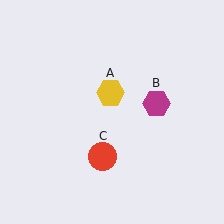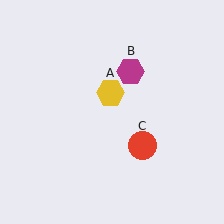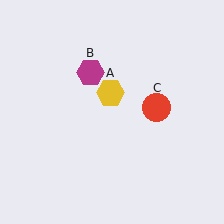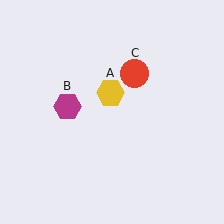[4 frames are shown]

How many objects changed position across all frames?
2 objects changed position: magenta hexagon (object B), red circle (object C).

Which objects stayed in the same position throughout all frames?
Yellow hexagon (object A) remained stationary.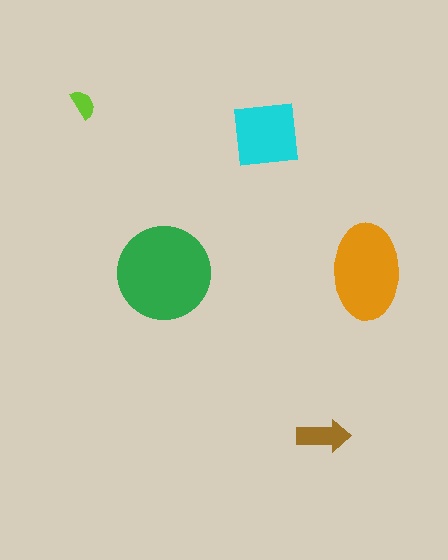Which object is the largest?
The green circle.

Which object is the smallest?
The lime semicircle.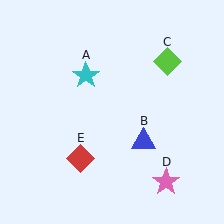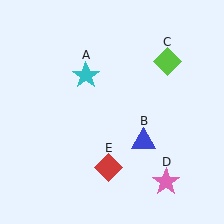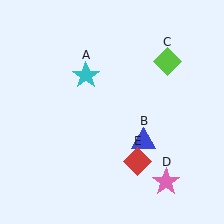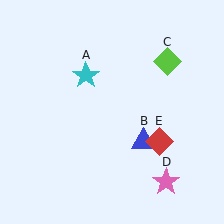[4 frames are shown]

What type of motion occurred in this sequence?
The red diamond (object E) rotated counterclockwise around the center of the scene.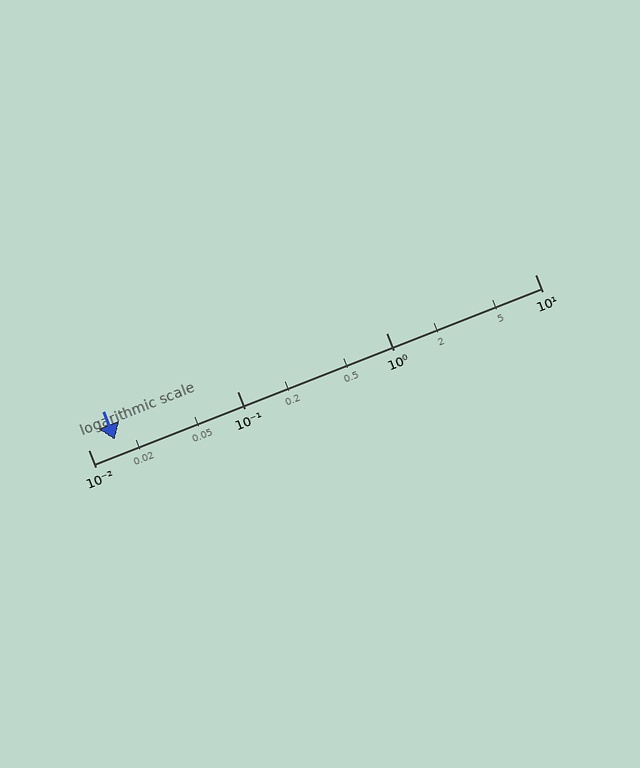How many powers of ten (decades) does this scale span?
The scale spans 3 decades, from 0.01 to 10.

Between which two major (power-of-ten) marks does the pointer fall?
The pointer is between 0.01 and 0.1.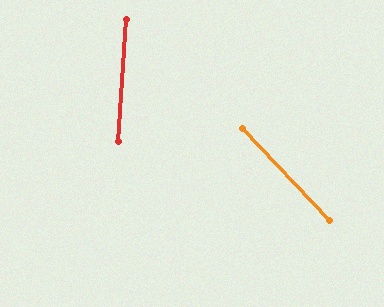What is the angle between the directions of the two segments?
Approximately 47 degrees.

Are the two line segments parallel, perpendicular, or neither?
Neither parallel nor perpendicular — they differ by about 47°.